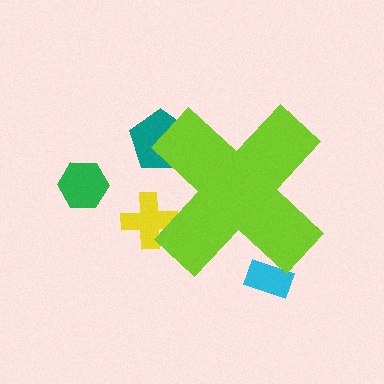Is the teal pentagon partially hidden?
Yes, the teal pentagon is partially hidden behind the lime cross.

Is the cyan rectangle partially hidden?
Yes, the cyan rectangle is partially hidden behind the lime cross.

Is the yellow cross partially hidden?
Yes, the yellow cross is partially hidden behind the lime cross.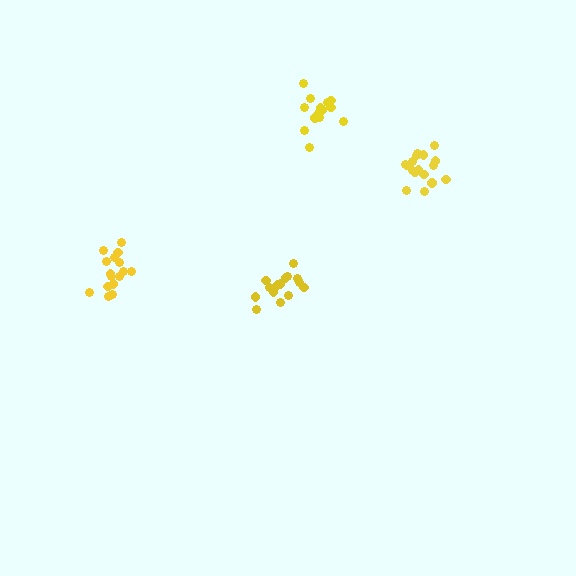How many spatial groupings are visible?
There are 4 spatial groupings.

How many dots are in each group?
Group 1: 16 dots, Group 2: 15 dots, Group 3: 17 dots, Group 4: 16 dots (64 total).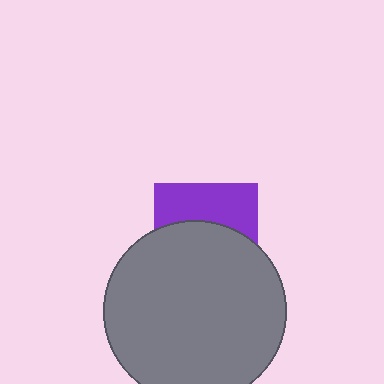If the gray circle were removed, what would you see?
You would see the complete purple square.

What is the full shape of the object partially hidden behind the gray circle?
The partially hidden object is a purple square.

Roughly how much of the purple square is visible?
A small part of it is visible (roughly 41%).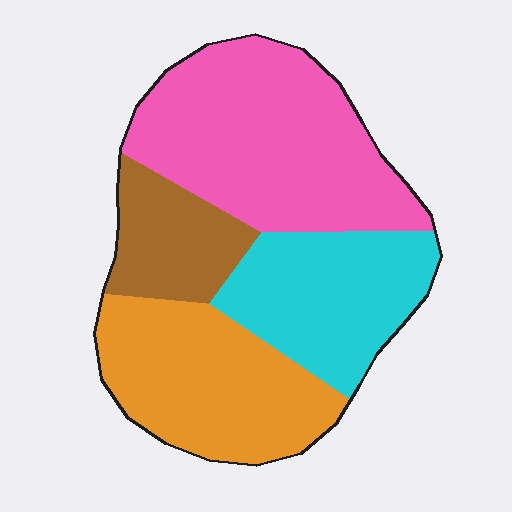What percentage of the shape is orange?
Orange covers around 25% of the shape.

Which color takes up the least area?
Brown, at roughly 15%.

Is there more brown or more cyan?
Cyan.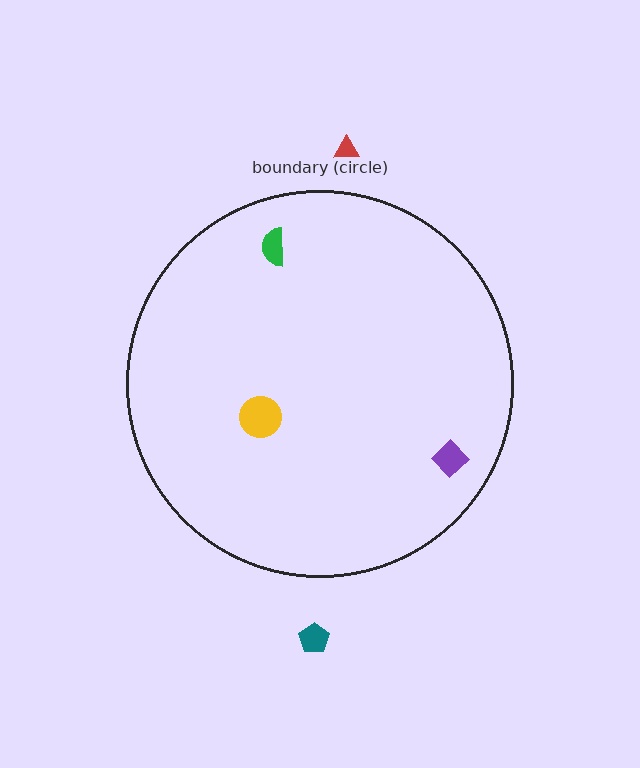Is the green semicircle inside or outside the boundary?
Inside.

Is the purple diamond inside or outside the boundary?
Inside.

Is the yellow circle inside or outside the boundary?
Inside.